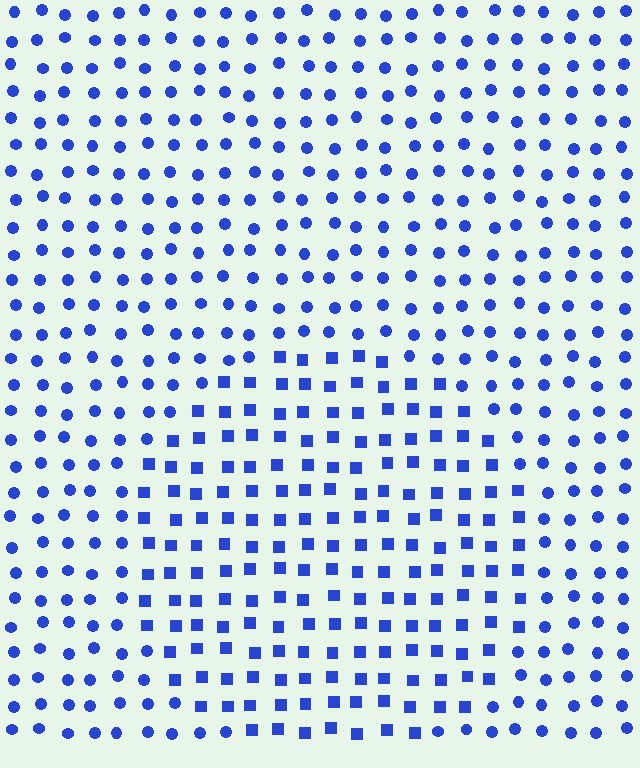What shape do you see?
I see a circle.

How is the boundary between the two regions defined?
The boundary is defined by a change in element shape: squares inside vs. circles outside. All elements share the same color and spacing.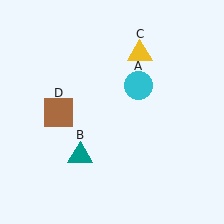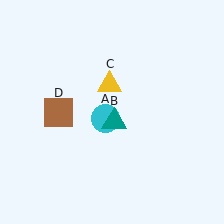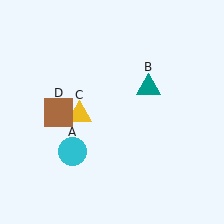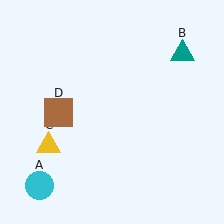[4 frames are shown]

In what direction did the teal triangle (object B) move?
The teal triangle (object B) moved up and to the right.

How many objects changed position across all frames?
3 objects changed position: cyan circle (object A), teal triangle (object B), yellow triangle (object C).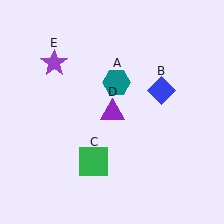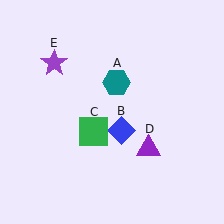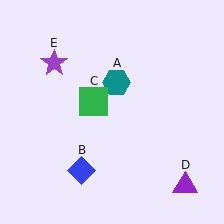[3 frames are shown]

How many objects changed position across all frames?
3 objects changed position: blue diamond (object B), green square (object C), purple triangle (object D).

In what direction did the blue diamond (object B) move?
The blue diamond (object B) moved down and to the left.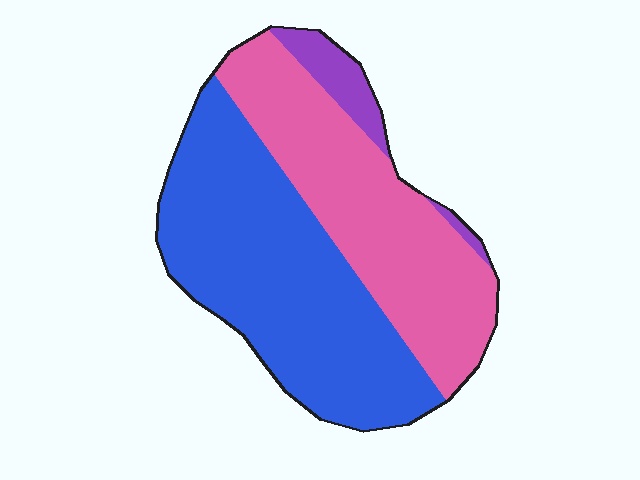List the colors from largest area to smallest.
From largest to smallest: blue, pink, purple.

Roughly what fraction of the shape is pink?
Pink takes up between a third and a half of the shape.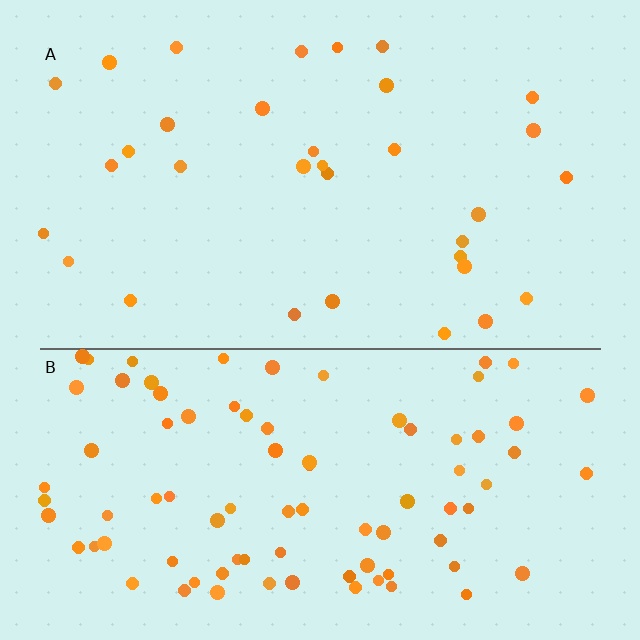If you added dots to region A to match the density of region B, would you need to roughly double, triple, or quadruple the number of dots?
Approximately triple.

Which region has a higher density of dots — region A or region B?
B (the bottom).